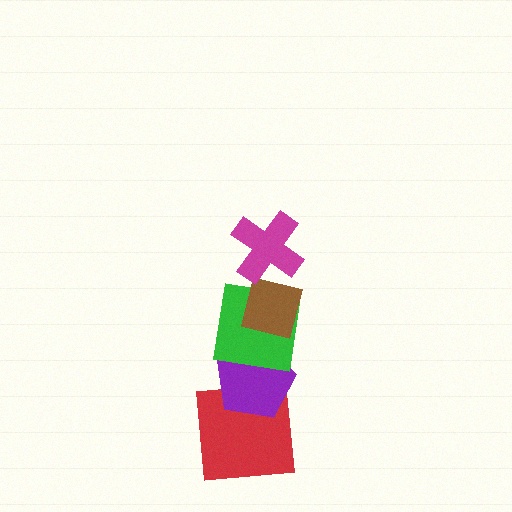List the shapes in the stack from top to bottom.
From top to bottom: the magenta cross, the brown square, the green square, the purple pentagon, the red square.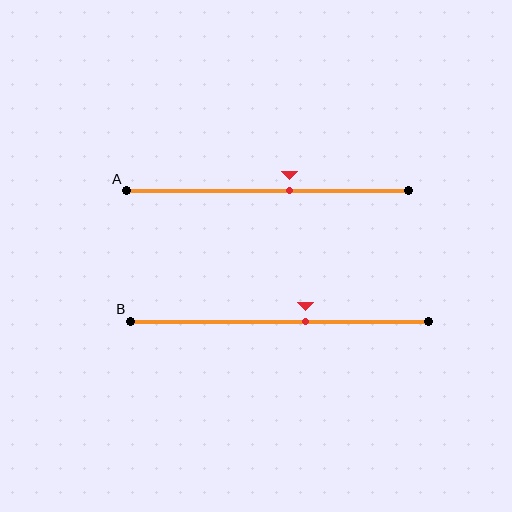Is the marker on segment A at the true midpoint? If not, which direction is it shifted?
No, the marker on segment A is shifted to the right by about 8% of the segment length.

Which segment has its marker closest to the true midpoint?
Segment A has its marker closest to the true midpoint.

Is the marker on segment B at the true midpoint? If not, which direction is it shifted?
No, the marker on segment B is shifted to the right by about 9% of the segment length.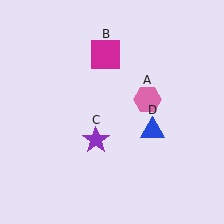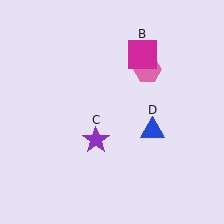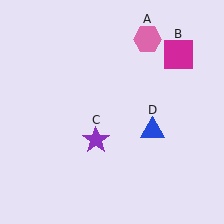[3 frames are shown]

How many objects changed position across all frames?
2 objects changed position: pink hexagon (object A), magenta square (object B).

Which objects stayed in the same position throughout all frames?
Purple star (object C) and blue triangle (object D) remained stationary.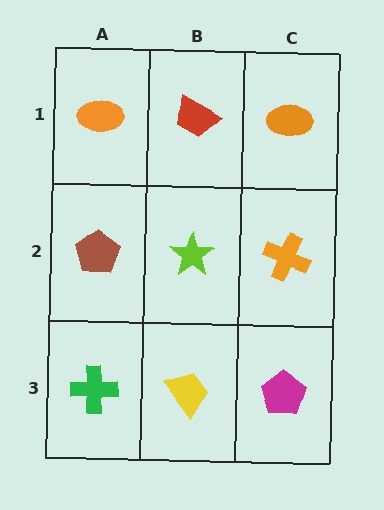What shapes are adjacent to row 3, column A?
A brown pentagon (row 2, column A), a yellow trapezoid (row 3, column B).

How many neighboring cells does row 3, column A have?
2.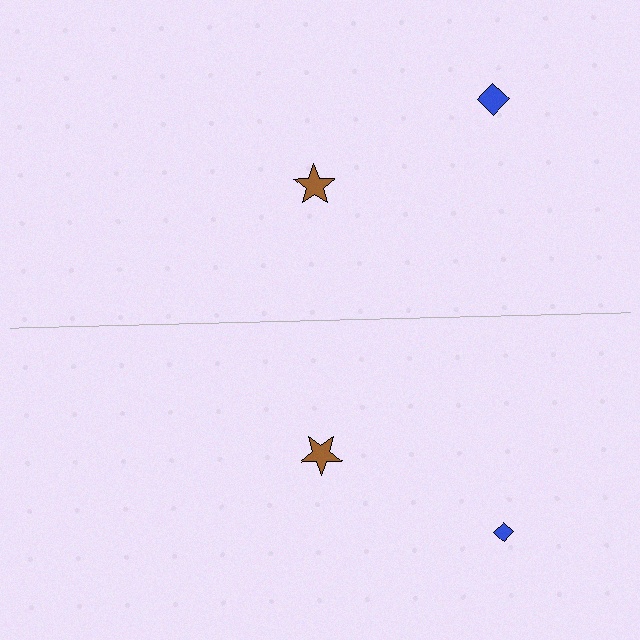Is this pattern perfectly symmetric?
No, the pattern is not perfectly symmetric. The blue diamond on the bottom side has a different size than its mirror counterpart.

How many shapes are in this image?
There are 4 shapes in this image.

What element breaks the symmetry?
The blue diamond on the bottom side has a different size than its mirror counterpart.